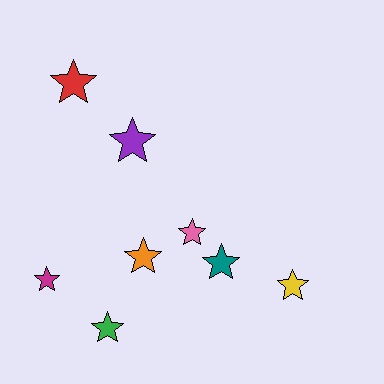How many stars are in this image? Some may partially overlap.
There are 8 stars.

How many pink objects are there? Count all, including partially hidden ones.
There is 1 pink object.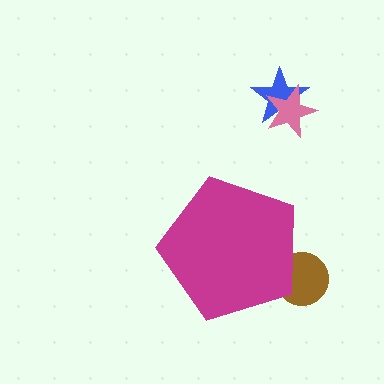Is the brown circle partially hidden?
Yes, the brown circle is partially hidden behind the magenta pentagon.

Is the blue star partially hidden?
No, the blue star is fully visible.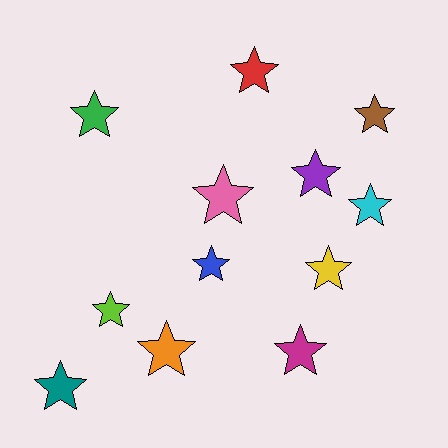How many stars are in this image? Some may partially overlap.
There are 12 stars.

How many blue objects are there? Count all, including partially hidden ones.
There is 1 blue object.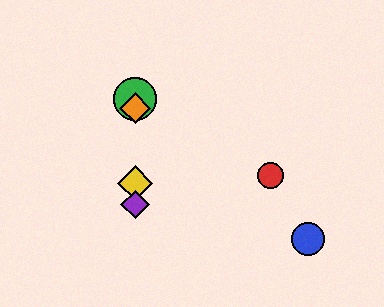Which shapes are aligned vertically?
The green circle, the yellow diamond, the purple diamond, the orange diamond are aligned vertically.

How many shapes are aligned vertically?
4 shapes (the green circle, the yellow diamond, the purple diamond, the orange diamond) are aligned vertically.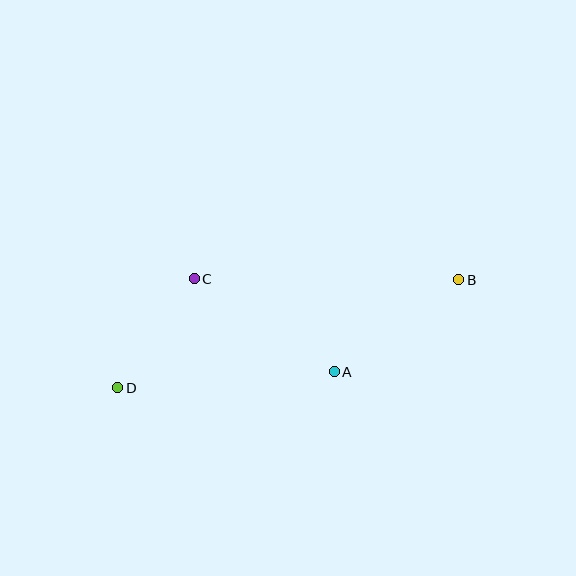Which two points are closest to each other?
Points C and D are closest to each other.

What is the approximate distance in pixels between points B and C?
The distance between B and C is approximately 265 pixels.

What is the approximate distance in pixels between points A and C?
The distance between A and C is approximately 168 pixels.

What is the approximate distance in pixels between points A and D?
The distance between A and D is approximately 217 pixels.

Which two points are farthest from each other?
Points B and D are farthest from each other.